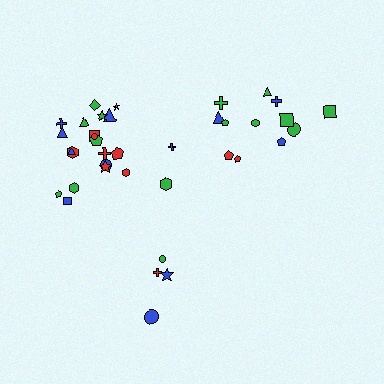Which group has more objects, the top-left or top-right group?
The top-left group.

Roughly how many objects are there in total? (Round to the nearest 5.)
Roughly 40 objects in total.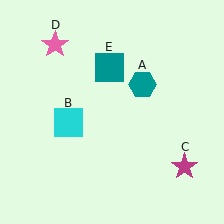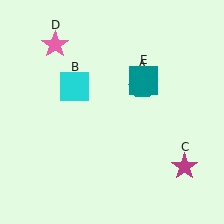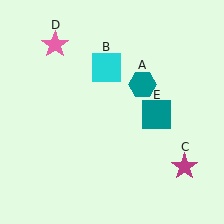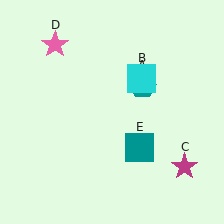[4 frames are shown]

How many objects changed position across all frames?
2 objects changed position: cyan square (object B), teal square (object E).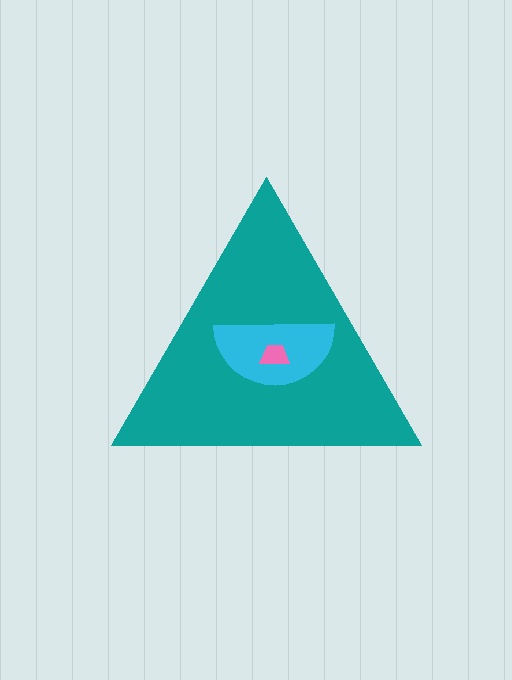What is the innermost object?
The pink trapezoid.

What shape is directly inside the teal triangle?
The cyan semicircle.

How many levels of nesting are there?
3.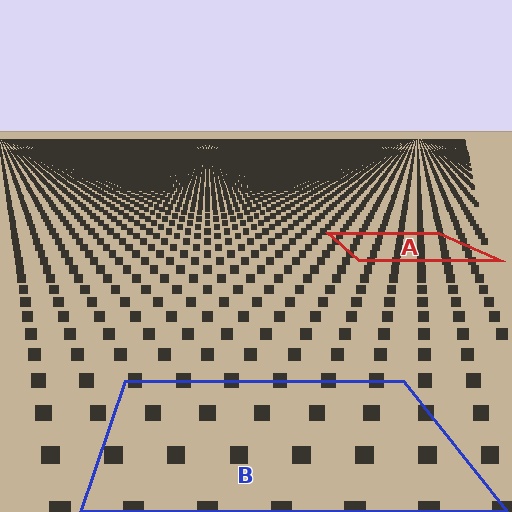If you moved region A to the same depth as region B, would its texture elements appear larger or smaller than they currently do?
They would appear larger. At a closer depth, the same texture elements are projected at a bigger on-screen size.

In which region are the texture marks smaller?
The texture marks are smaller in region A, because it is farther away.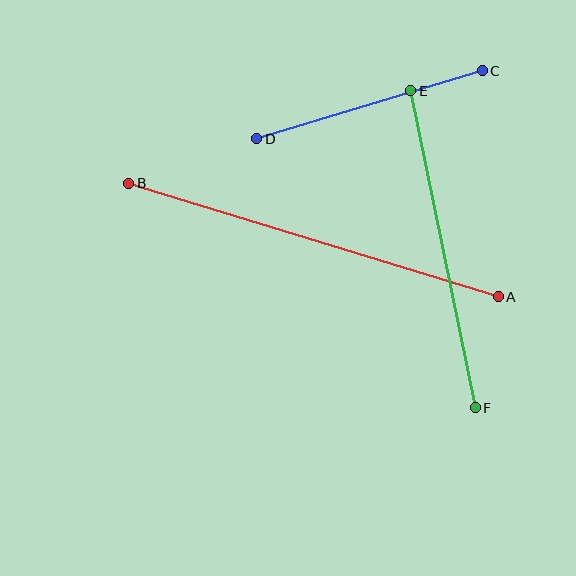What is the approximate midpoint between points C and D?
The midpoint is at approximately (369, 105) pixels.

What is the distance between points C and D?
The distance is approximately 236 pixels.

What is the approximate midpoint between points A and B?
The midpoint is at approximately (314, 240) pixels.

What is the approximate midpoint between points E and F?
The midpoint is at approximately (443, 249) pixels.